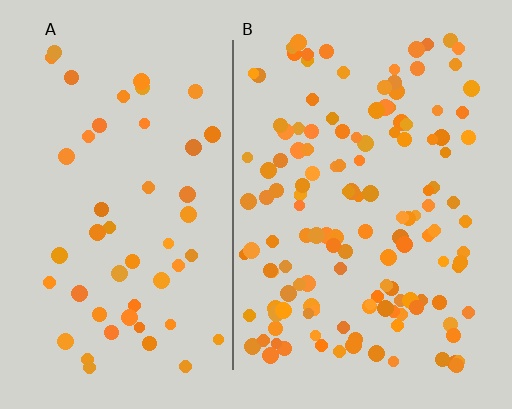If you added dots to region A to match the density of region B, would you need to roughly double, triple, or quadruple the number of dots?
Approximately triple.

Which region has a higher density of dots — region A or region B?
B (the right).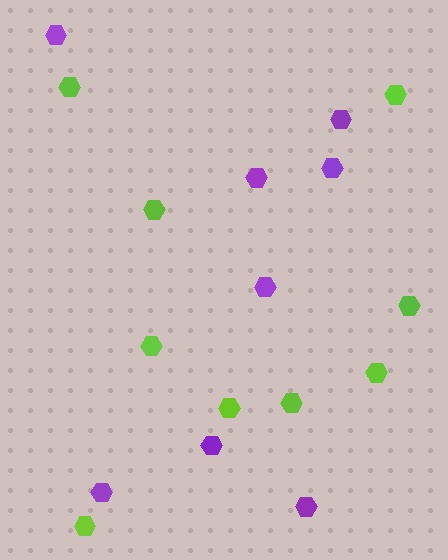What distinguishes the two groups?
There are 2 groups: one group of lime hexagons (9) and one group of purple hexagons (8).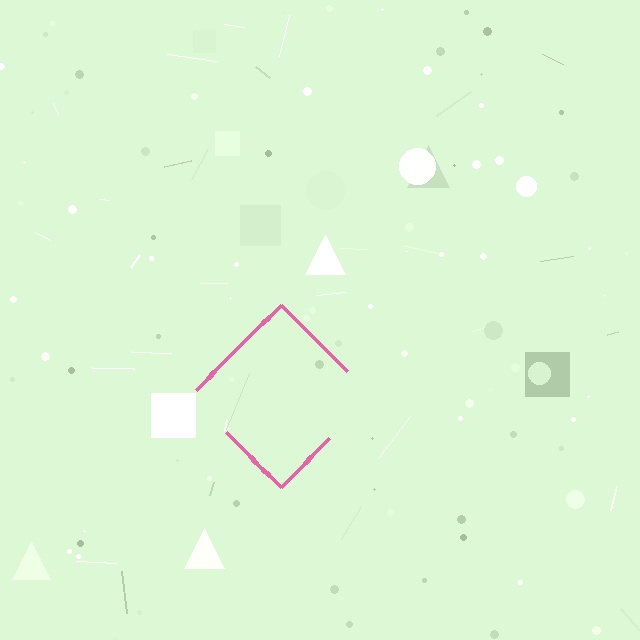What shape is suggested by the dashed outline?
The dashed outline suggests a diamond.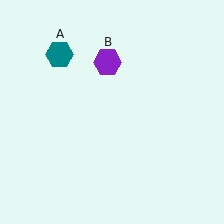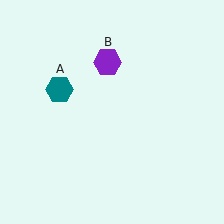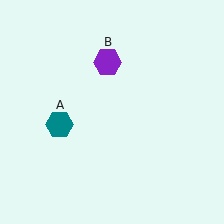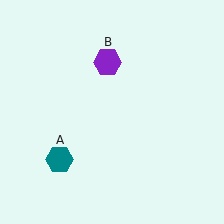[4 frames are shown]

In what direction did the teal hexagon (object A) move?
The teal hexagon (object A) moved down.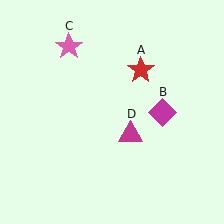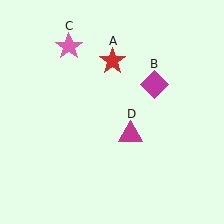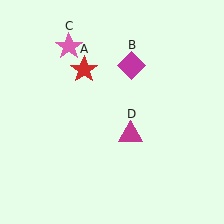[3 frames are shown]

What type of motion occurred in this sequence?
The red star (object A), magenta diamond (object B) rotated counterclockwise around the center of the scene.